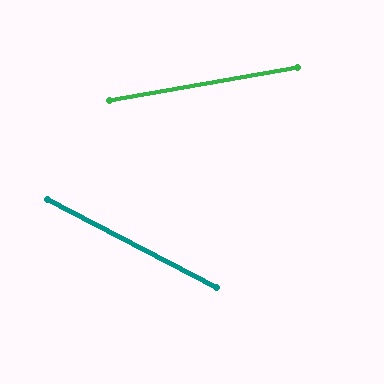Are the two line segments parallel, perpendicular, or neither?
Neither parallel nor perpendicular — they differ by about 38°.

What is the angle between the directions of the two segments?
Approximately 38 degrees.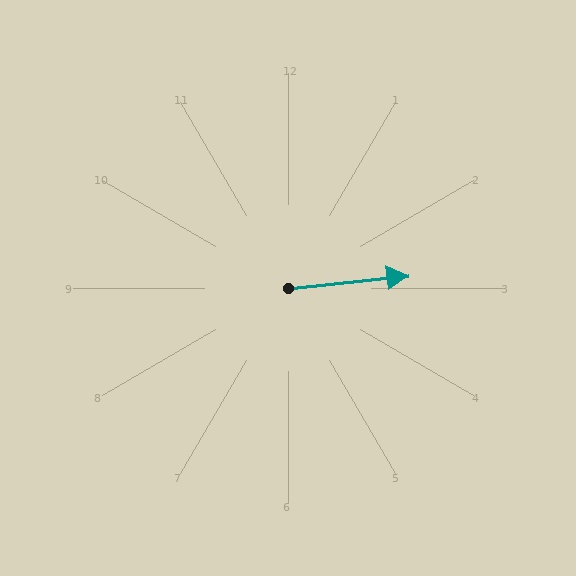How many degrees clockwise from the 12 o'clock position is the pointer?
Approximately 84 degrees.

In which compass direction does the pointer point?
East.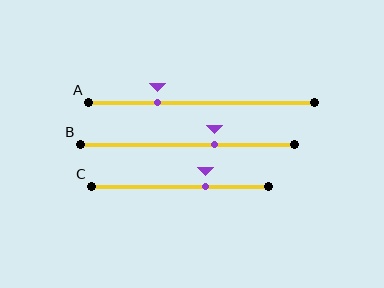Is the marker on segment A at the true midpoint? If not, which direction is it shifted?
No, the marker on segment A is shifted to the left by about 19% of the segment length.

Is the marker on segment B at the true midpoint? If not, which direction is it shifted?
No, the marker on segment B is shifted to the right by about 13% of the segment length.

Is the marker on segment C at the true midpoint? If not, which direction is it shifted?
No, the marker on segment C is shifted to the right by about 14% of the segment length.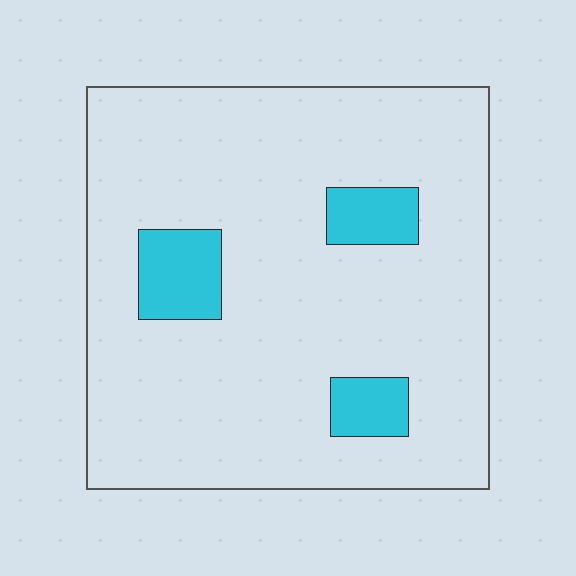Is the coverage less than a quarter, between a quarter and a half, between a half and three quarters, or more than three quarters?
Less than a quarter.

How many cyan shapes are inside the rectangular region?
3.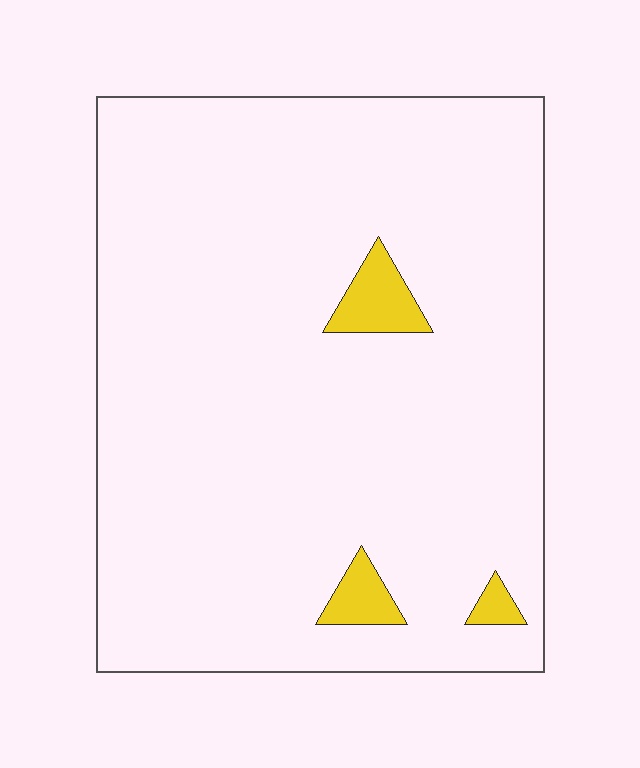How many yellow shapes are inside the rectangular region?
3.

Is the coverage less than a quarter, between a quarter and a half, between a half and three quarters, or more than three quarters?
Less than a quarter.